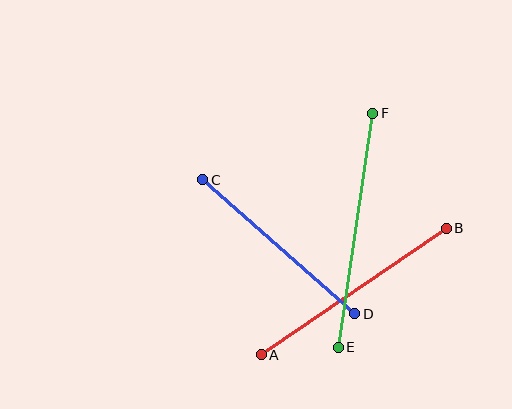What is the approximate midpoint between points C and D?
The midpoint is at approximately (279, 247) pixels.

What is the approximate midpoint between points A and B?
The midpoint is at approximately (354, 291) pixels.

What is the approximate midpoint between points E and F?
The midpoint is at approximately (355, 230) pixels.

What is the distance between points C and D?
The distance is approximately 202 pixels.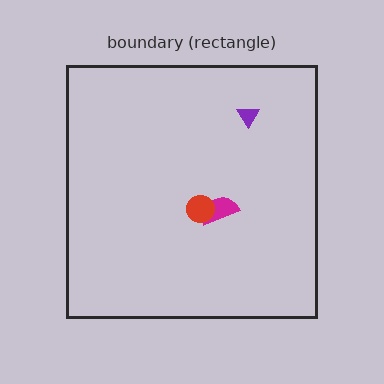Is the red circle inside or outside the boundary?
Inside.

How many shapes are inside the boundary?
3 inside, 0 outside.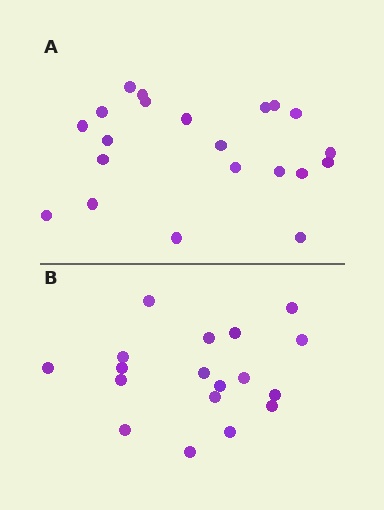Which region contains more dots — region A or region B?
Region A (the top region) has more dots.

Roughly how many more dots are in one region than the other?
Region A has just a few more — roughly 2 or 3 more dots than region B.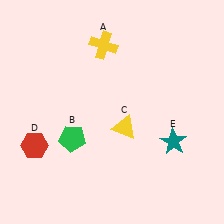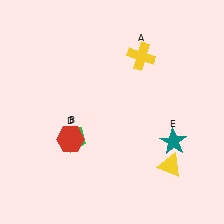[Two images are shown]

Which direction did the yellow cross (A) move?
The yellow cross (A) moved right.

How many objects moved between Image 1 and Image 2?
3 objects moved between the two images.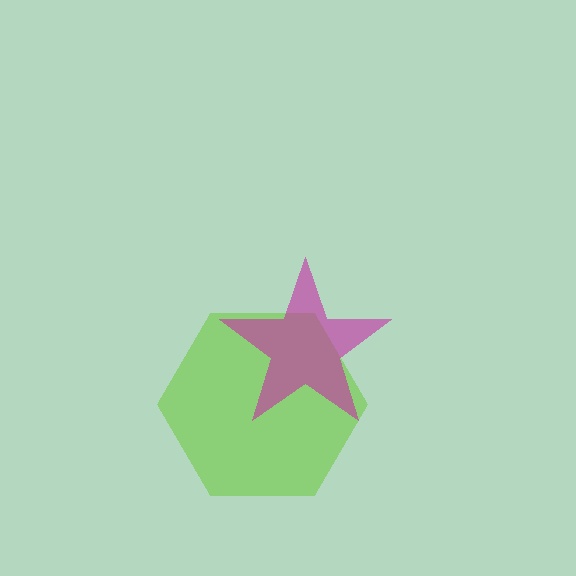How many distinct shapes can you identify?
There are 2 distinct shapes: a lime hexagon, a magenta star.